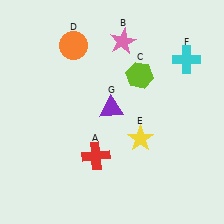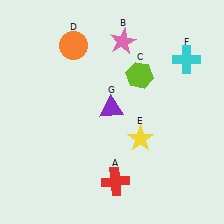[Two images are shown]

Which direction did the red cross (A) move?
The red cross (A) moved down.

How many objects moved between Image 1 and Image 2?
1 object moved between the two images.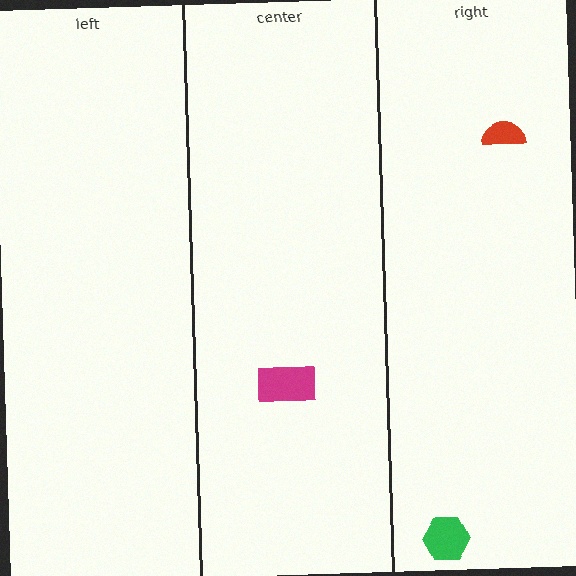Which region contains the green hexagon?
The right region.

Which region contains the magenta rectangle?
The center region.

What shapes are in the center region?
The magenta rectangle.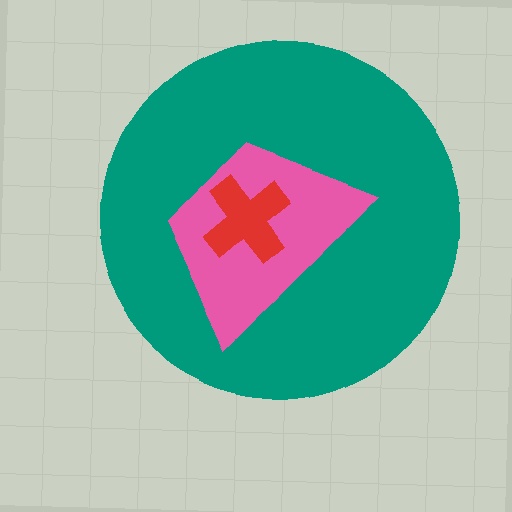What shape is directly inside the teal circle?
The pink trapezoid.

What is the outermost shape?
The teal circle.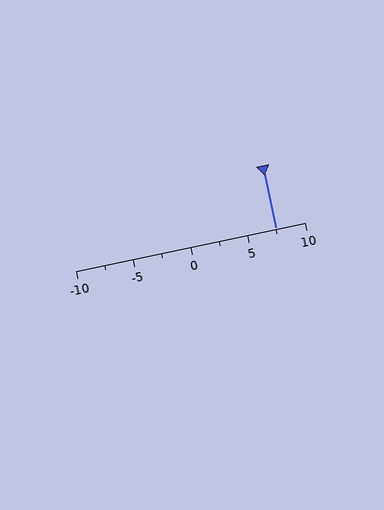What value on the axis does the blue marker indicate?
The marker indicates approximately 7.5.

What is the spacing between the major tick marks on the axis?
The major ticks are spaced 5 apart.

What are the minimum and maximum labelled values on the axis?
The axis runs from -10 to 10.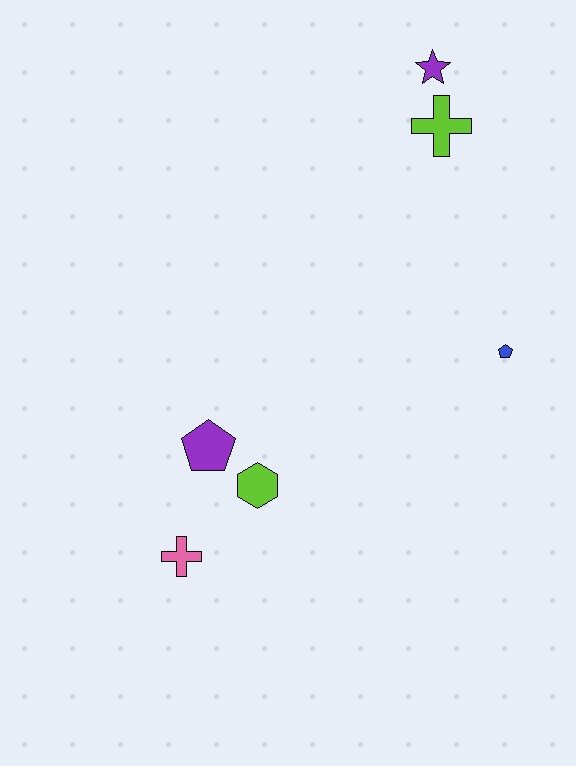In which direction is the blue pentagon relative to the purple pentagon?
The blue pentagon is to the right of the purple pentagon.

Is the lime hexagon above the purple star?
No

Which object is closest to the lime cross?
The purple star is closest to the lime cross.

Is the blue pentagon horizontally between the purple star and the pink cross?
No